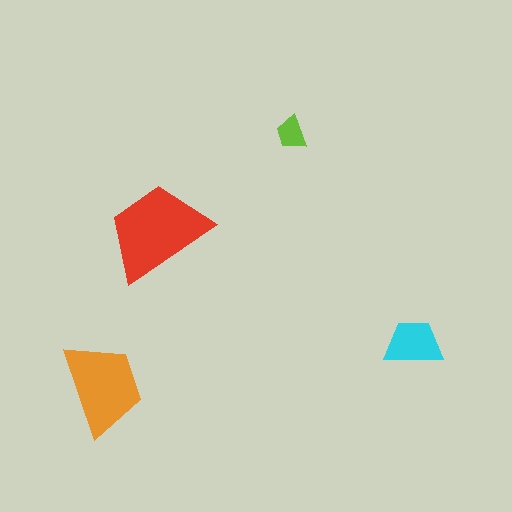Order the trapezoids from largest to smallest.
the red one, the orange one, the cyan one, the lime one.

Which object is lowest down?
The orange trapezoid is bottommost.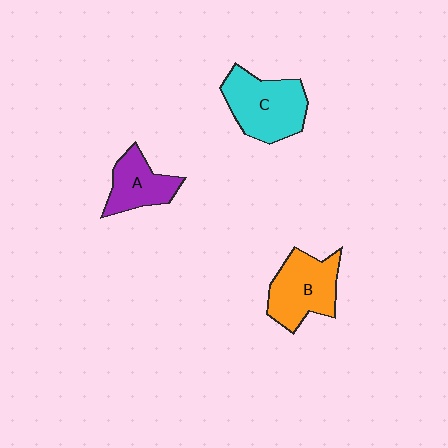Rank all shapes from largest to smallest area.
From largest to smallest: C (cyan), B (orange), A (purple).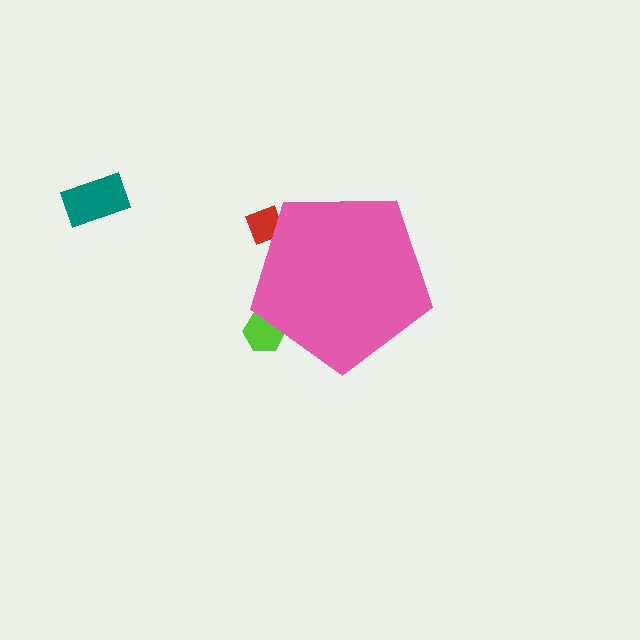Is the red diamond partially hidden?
Yes, the red diamond is partially hidden behind the pink pentagon.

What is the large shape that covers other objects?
A pink pentagon.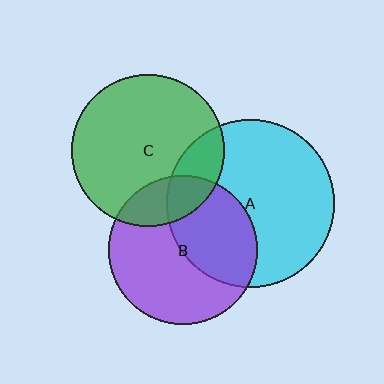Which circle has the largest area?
Circle A (cyan).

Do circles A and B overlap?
Yes.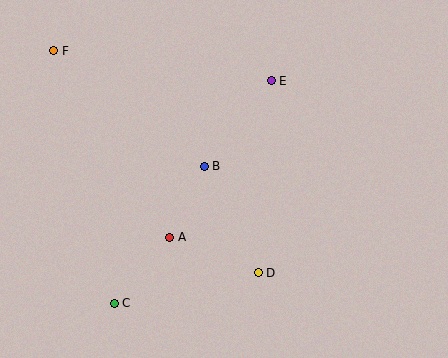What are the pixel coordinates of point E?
Point E is at (271, 81).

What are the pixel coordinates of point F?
Point F is at (54, 51).